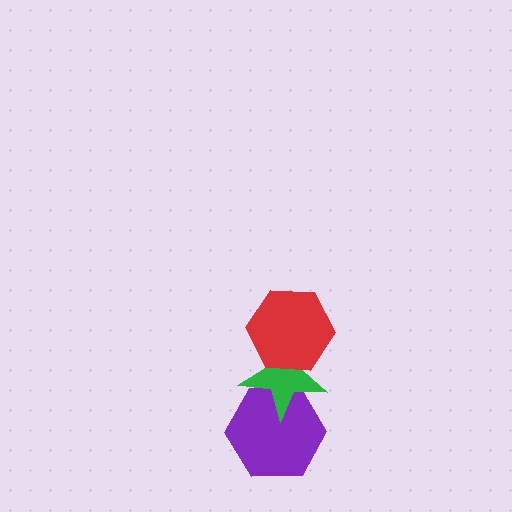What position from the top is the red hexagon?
The red hexagon is 1st from the top.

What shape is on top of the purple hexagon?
The green star is on top of the purple hexagon.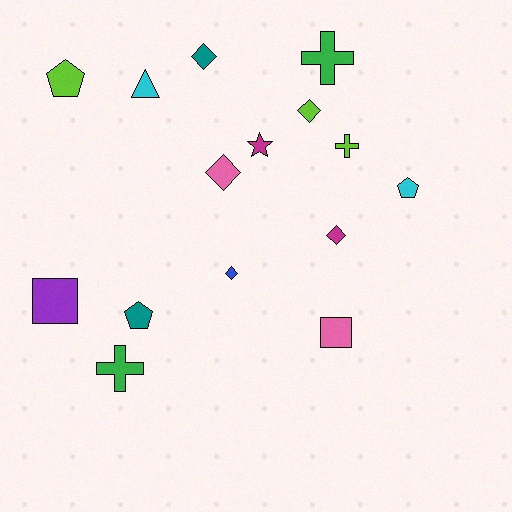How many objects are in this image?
There are 15 objects.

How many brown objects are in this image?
There are no brown objects.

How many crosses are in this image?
There are 3 crosses.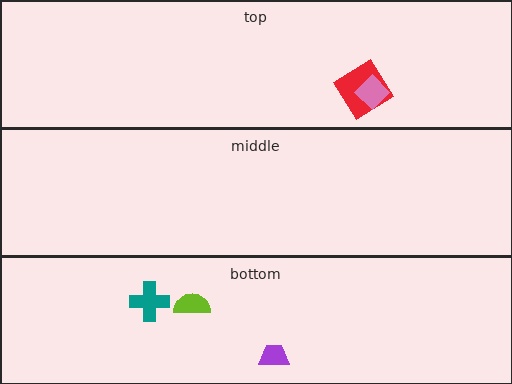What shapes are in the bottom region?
The teal cross, the purple trapezoid, the lime semicircle.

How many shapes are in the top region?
2.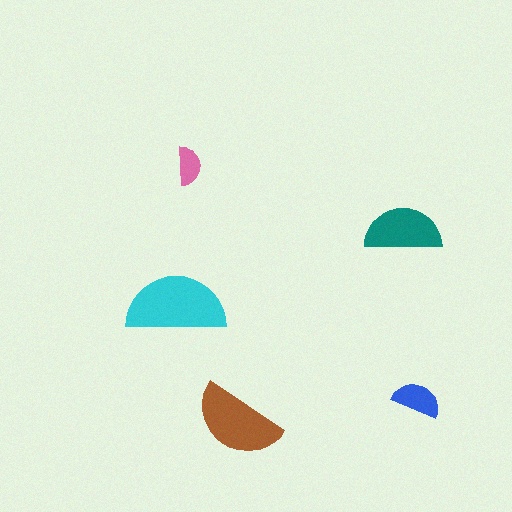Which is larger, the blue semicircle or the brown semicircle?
The brown one.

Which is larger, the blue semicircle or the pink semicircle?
The blue one.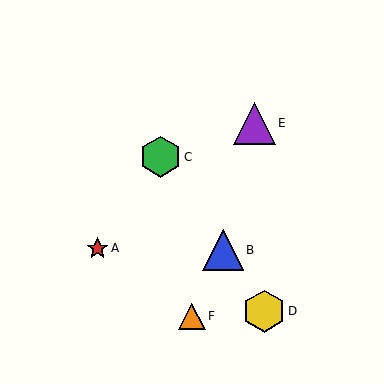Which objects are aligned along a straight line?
Objects B, C, D are aligned along a straight line.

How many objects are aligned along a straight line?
3 objects (B, C, D) are aligned along a straight line.